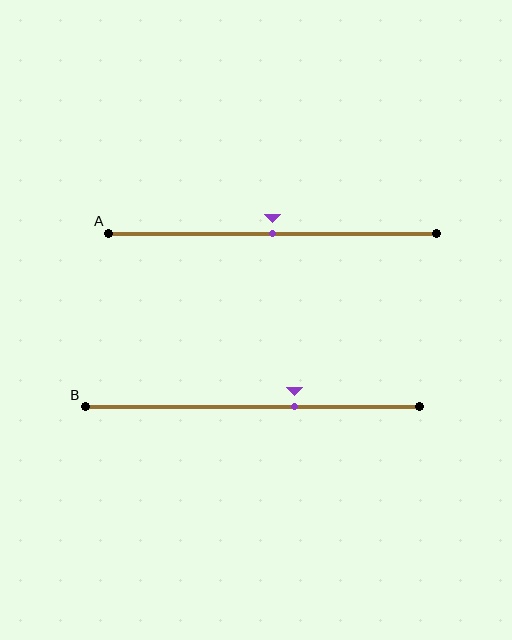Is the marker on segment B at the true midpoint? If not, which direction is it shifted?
No, the marker on segment B is shifted to the right by about 12% of the segment length.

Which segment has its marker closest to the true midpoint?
Segment A has its marker closest to the true midpoint.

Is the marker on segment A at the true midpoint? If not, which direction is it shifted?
Yes, the marker on segment A is at the true midpoint.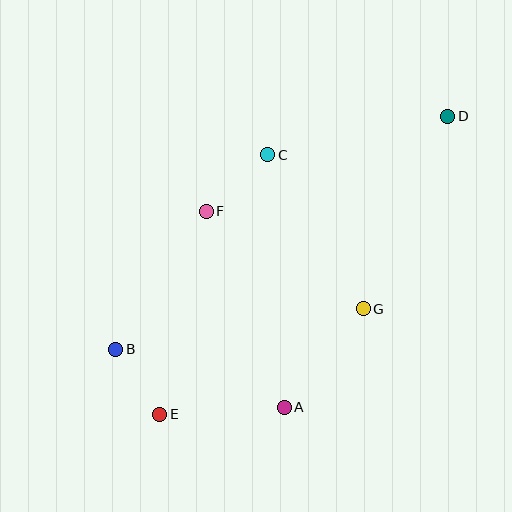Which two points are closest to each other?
Points B and E are closest to each other.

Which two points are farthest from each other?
Points D and E are farthest from each other.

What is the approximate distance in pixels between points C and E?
The distance between C and E is approximately 281 pixels.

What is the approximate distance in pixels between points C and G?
The distance between C and G is approximately 182 pixels.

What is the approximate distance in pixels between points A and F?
The distance between A and F is approximately 211 pixels.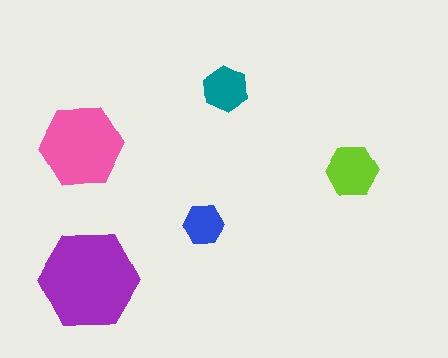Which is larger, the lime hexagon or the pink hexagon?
The pink one.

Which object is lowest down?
The purple hexagon is bottommost.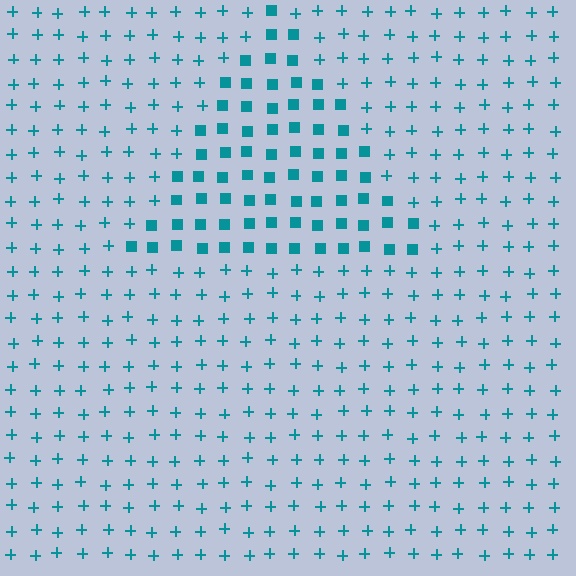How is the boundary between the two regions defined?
The boundary is defined by a change in element shape: squares inside vs. plus signs outside. All elements share the same color and spacing.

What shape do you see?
I see a triangle.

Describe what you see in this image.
The image is filled with small teal elements arranged in a uniform grid. A triangle-shaped region contains squares, while the surrounding area contains plus signs. The boundary is defined purely by the change in element shape.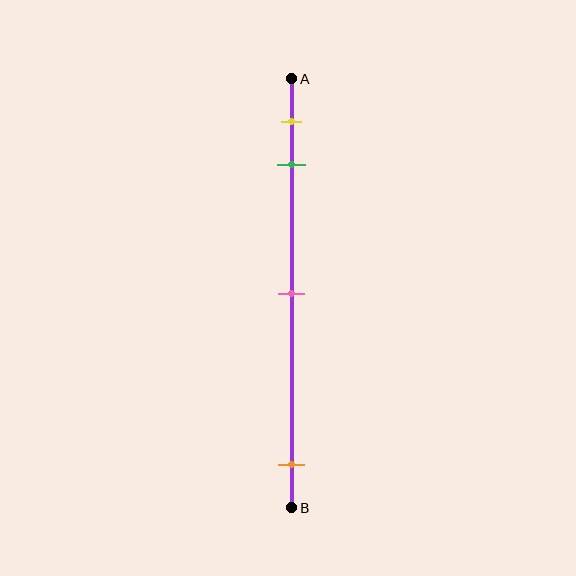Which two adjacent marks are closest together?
The yellow and green marks are the closest adjacent pair.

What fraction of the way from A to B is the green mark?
The green mark is approximately 20% (0.2) of the way from A to B.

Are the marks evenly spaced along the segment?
No, the marks are not evenly spaced.